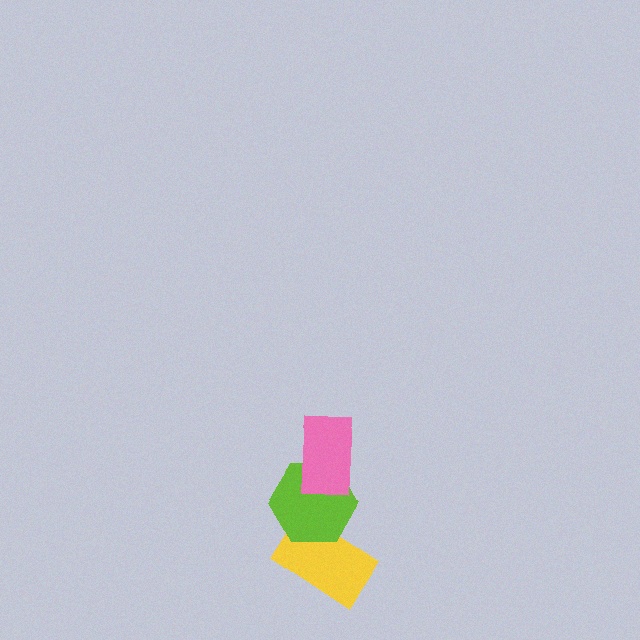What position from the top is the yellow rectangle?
The yellow rectangle is 3rd from the top.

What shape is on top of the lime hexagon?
The pink rectangle is on top of the lime hexagon.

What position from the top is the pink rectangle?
The pink rectangle is 1st from the top.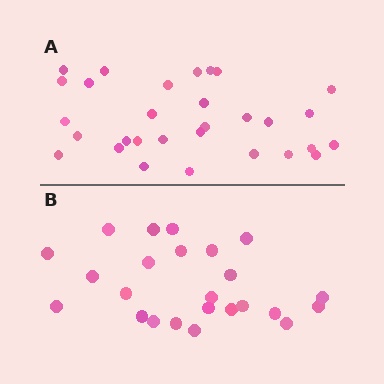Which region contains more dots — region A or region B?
Region A (the top region) has more dots.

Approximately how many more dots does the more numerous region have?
Region A has about 6 more dots than region B.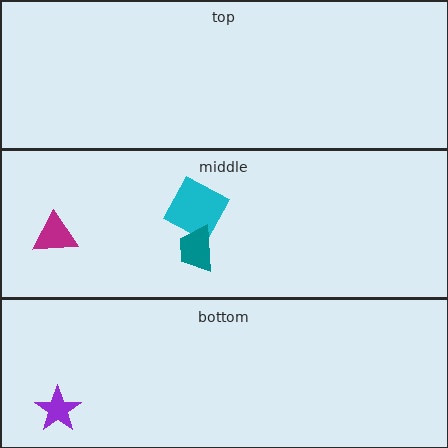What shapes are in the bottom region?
The purple star.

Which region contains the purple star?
The bottom region.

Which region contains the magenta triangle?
The middle region.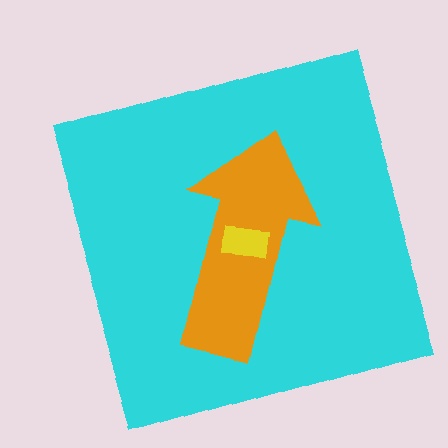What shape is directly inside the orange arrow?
The yellow rectangle.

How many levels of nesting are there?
3.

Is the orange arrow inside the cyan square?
Yes.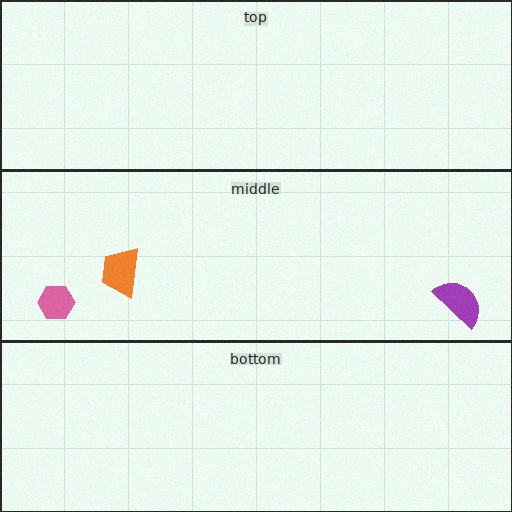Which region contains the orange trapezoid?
The middle region.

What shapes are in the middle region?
The orange trapezoid, the pink hexagon, the purple semicircle.